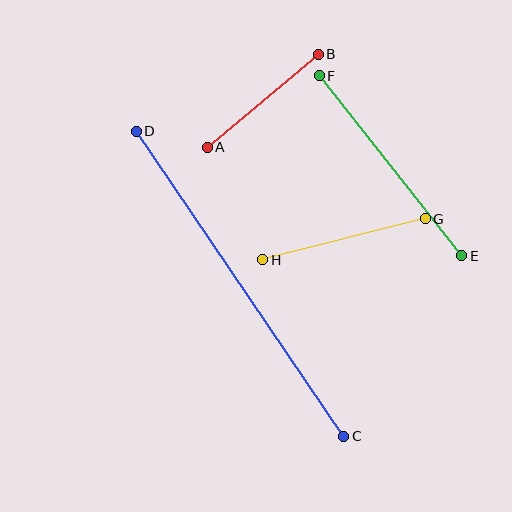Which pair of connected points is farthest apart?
Points C and D are farthest apart.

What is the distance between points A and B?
The distance is approximately 145 pixels.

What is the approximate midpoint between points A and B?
The midpoint is at approximately (263, 101) pixels.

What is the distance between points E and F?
The distance is approximately 229 pixels.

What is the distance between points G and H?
The distance is approximately 168 pixels.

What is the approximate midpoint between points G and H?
The midpoint is at approximately (344, 239) pixels.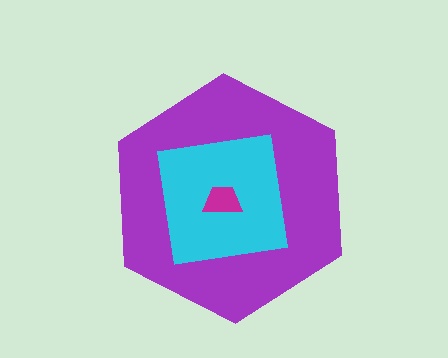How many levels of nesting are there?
3.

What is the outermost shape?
The purple hexagon.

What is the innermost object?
The magenta trapezoid.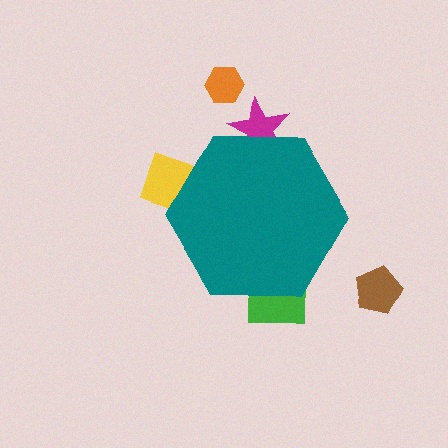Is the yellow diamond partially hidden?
Yes, the yellow diamond is partially hidden behind the teal hexagon.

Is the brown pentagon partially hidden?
No, the brown pentagon is fully visible.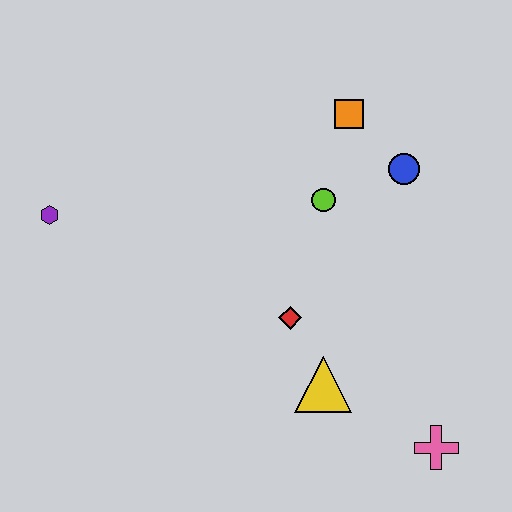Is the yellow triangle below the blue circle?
Yes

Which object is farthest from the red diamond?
The purple hexagon is farthest from the red diamond.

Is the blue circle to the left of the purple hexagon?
No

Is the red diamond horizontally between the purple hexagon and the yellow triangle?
Yes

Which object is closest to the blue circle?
The orange square is closest to the blue circle.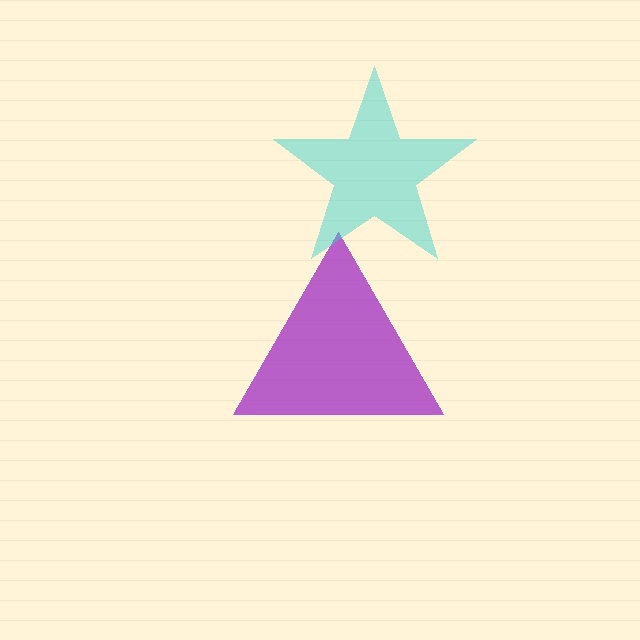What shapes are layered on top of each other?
The layered shapes are: a purple triangle, a cyan star.